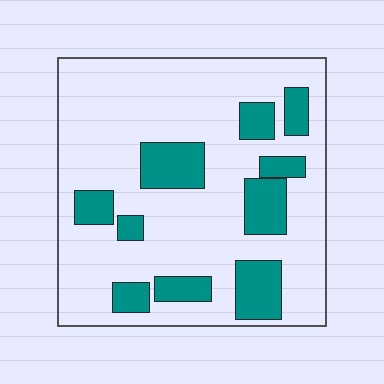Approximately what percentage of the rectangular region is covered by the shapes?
Approximately 25%.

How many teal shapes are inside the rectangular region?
10.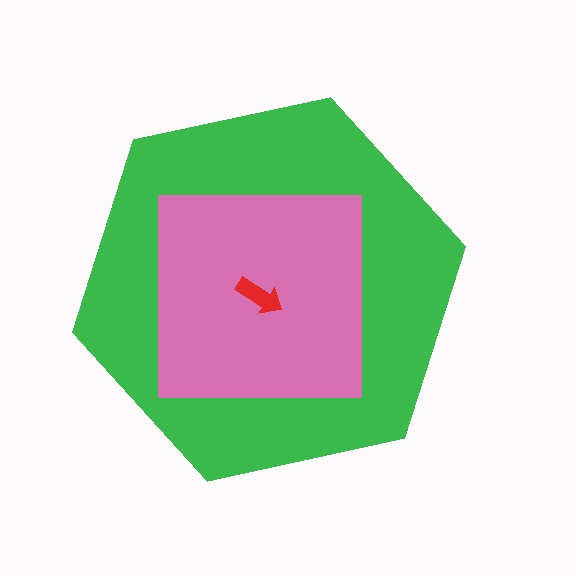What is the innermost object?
The red arrow.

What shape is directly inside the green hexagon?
The pink square.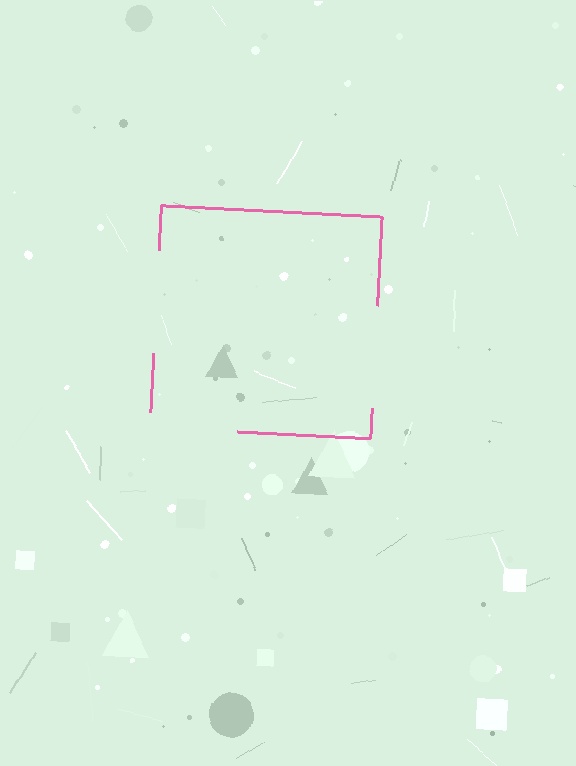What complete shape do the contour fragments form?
The contour fragments form a square.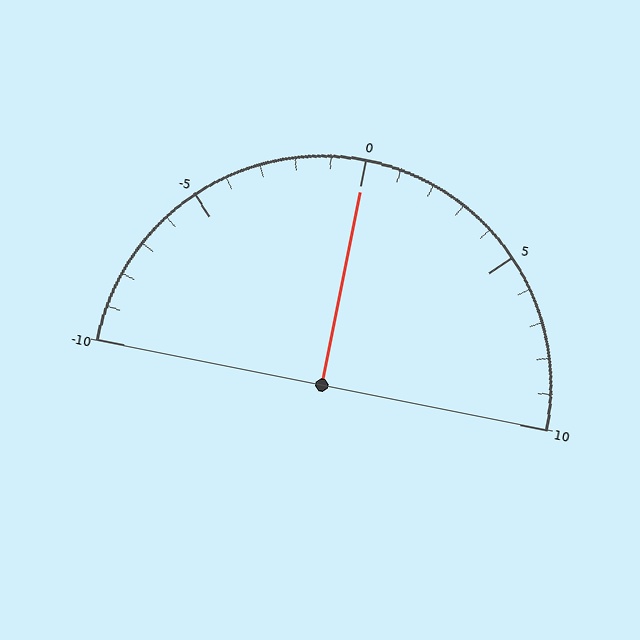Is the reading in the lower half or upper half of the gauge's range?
The reading is in the upper half of the range (-10 to 10).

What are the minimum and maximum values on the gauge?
The gauge ranges from -10 to 10.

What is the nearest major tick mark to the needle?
The nearest major tick mark is 0.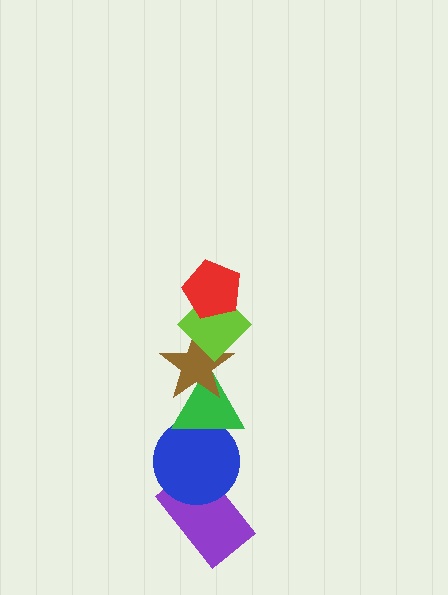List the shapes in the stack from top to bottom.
From top to bottom: the red pentagon, the lime diamond, the brown star, the green triangle, the blue circle, the purple rectangle.